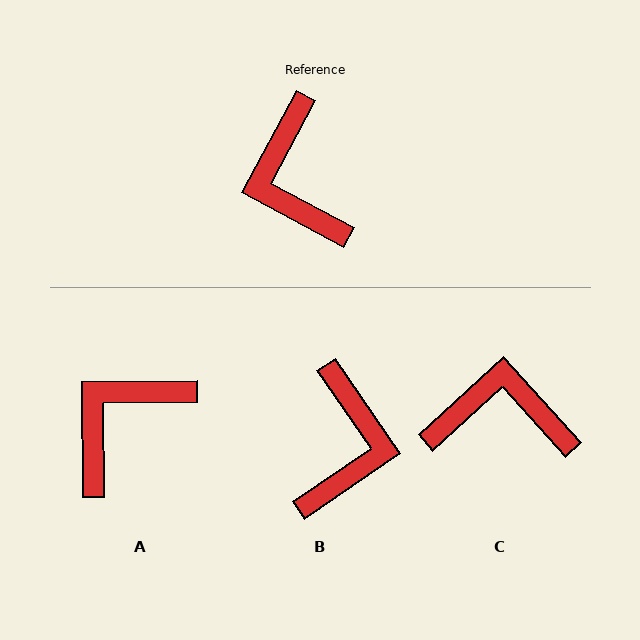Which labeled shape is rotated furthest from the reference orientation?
B, about 153 degrees away.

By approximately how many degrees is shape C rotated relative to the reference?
Approximately 109 degrees clockwise.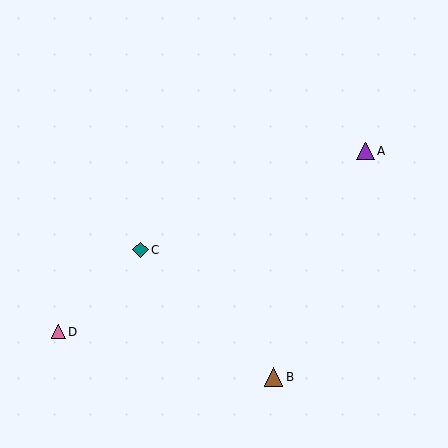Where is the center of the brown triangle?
The center of the brown triangle is at (274, 377).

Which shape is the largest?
The brown triangle (labeled B) is the largest.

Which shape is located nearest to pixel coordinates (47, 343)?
The pink triangle (labeled D) at (59, 332) is nearest to that location.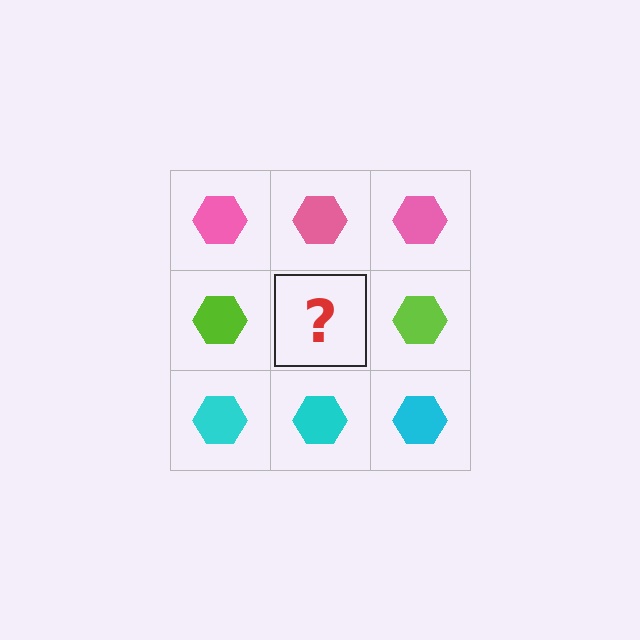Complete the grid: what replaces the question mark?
The question mark should be replaced with a lime hexagon.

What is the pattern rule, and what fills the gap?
The rule is that each row has a consistent color. The gap should be filled with a lime hexagon.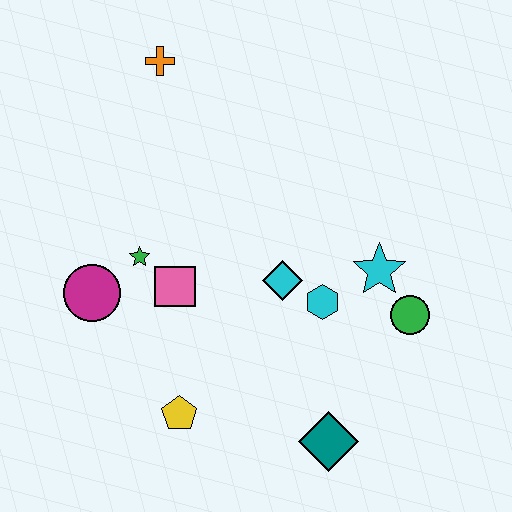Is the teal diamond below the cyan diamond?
Yes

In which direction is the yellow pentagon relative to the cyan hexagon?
The yellow pentagon is to the left of the cyan hexagon.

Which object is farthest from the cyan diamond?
The orange cross is farthest from the cyan diamond.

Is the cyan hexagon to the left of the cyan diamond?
No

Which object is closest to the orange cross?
The green star is closest to the orange cross.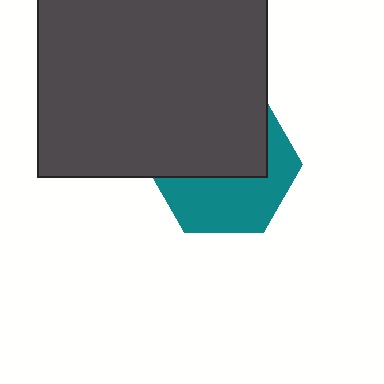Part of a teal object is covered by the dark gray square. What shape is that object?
It is a hexagon.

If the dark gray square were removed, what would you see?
You would see the complete teal hexagon.